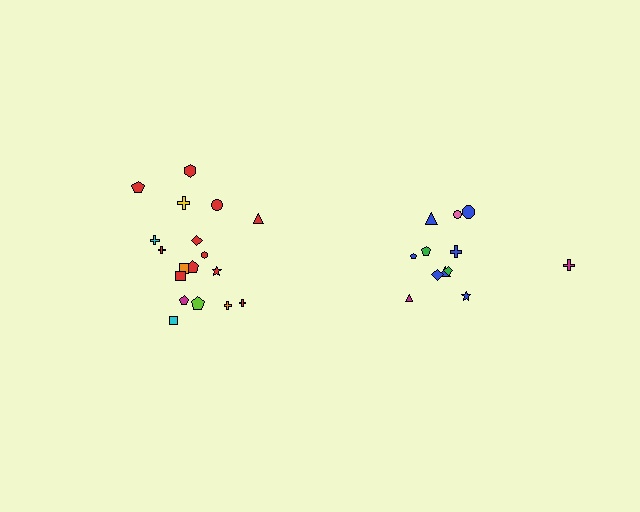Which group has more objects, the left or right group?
The left group.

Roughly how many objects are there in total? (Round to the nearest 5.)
Roughly 30 objects in total.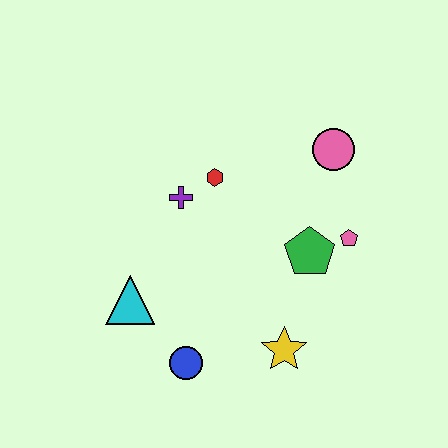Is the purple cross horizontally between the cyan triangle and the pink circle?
Yes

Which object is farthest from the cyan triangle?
The pink circle is farthest from the cyan triangle.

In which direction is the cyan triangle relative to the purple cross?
The cyan triangle is below the purple cross.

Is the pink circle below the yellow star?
No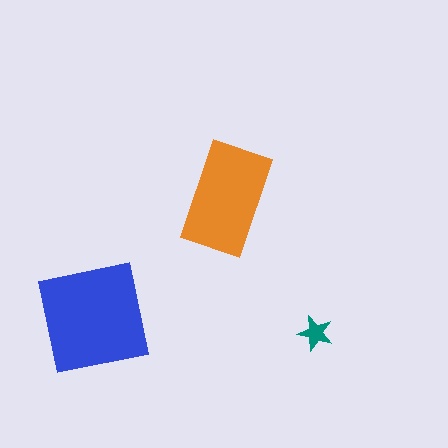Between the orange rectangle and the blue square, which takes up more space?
The blue square.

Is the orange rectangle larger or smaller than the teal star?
Larger.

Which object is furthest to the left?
The blue square is leftmost.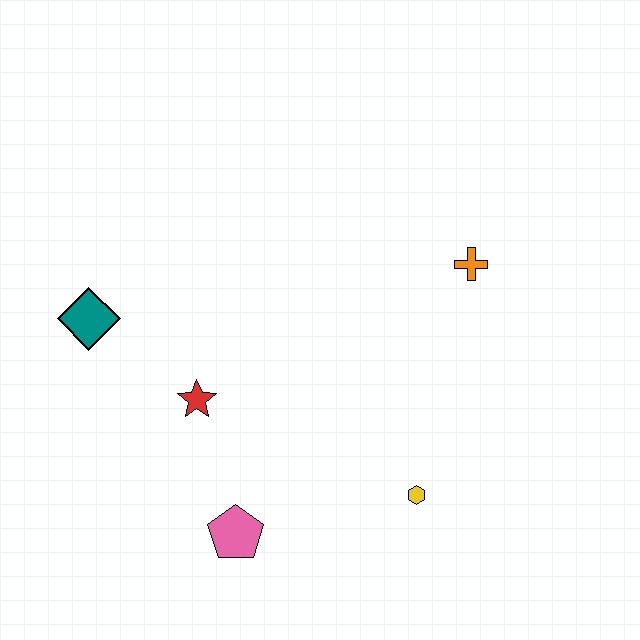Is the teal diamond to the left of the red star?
Yes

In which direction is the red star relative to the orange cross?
The red star is to the left of the orange cross.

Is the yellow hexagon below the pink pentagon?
No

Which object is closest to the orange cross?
The yellow hexagon is closest to the orange cross.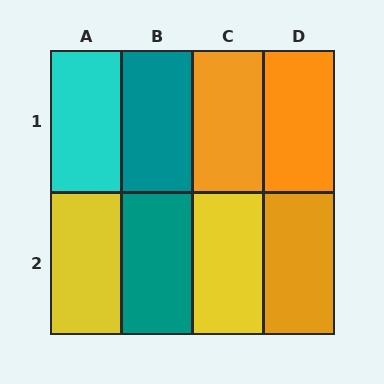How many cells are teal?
2 cells are teal.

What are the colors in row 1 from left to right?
Cyan, teal, orange, orange.